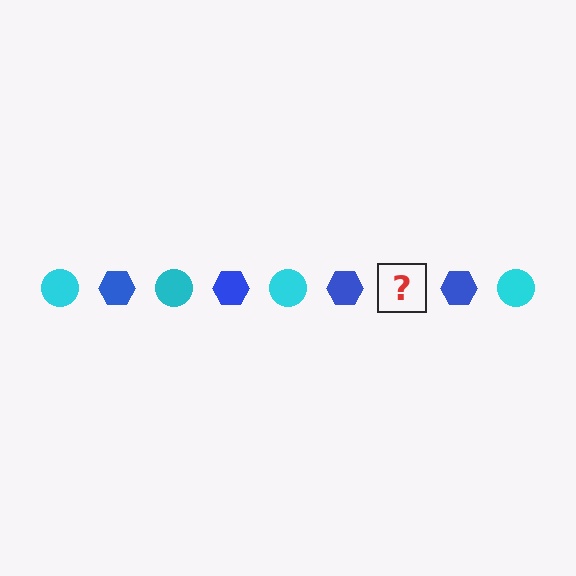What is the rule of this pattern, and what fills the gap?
The rule is that the pattern alternates between cyan circle and blue hexagon. The gap should be filled with a cyan circle.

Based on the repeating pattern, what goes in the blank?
The blank should be a cyan circle.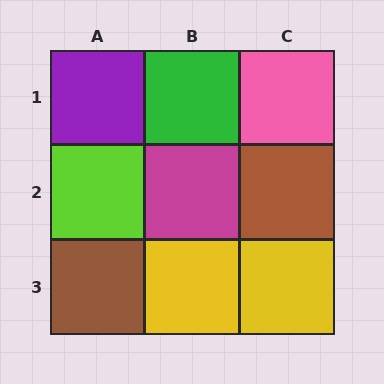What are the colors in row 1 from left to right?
Purple, green, pink.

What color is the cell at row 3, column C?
Yellow.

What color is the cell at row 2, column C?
Brown.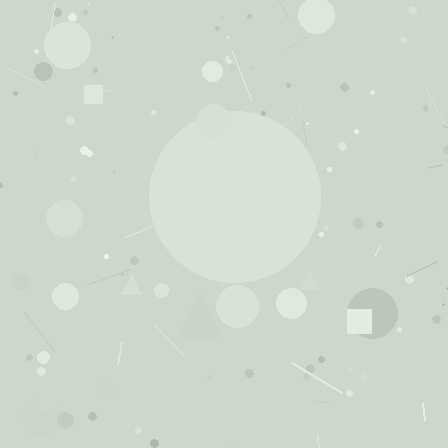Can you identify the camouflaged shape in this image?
The camouflaged shape is a circle.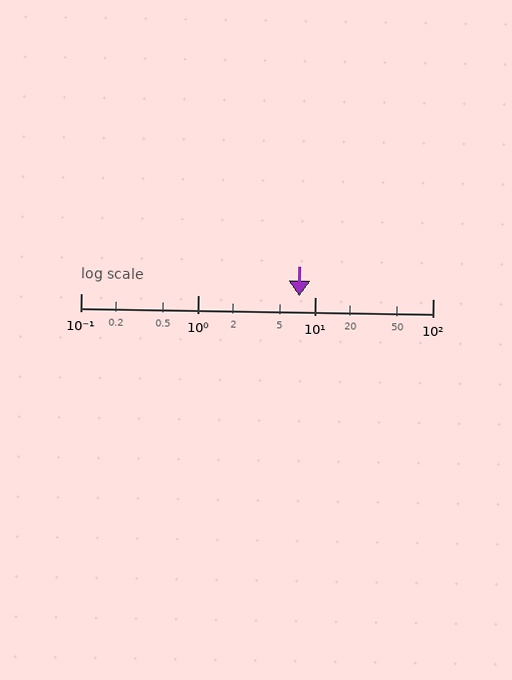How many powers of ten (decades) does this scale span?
The scale spans 3 decades, from 0.1 to 100.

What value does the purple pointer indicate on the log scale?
The pointer indicates approximately 7.3.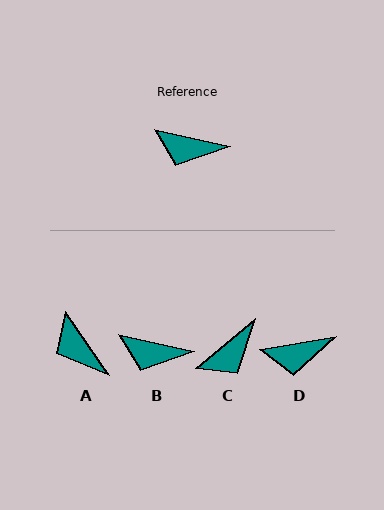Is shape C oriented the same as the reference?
No, it is off by about 52 degrees.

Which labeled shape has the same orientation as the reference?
B.